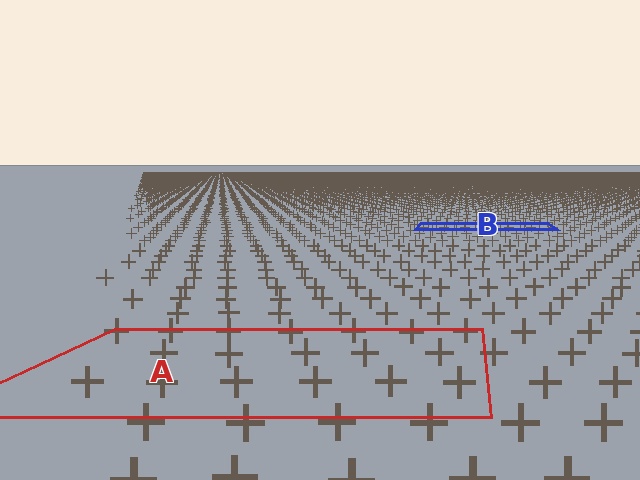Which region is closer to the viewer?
Region A is closer. The texture elements there are larger and more spread out.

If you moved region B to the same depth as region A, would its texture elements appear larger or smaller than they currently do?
They would appear larger. At a closer depth, the same texture elements are projected at a bigger on-screen size.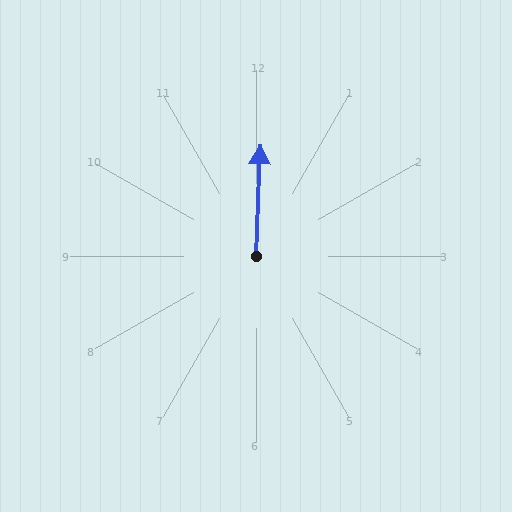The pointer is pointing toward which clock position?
Roughly 12 o'clock.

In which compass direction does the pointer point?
North.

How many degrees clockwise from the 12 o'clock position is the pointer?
Approximately 2 degrees.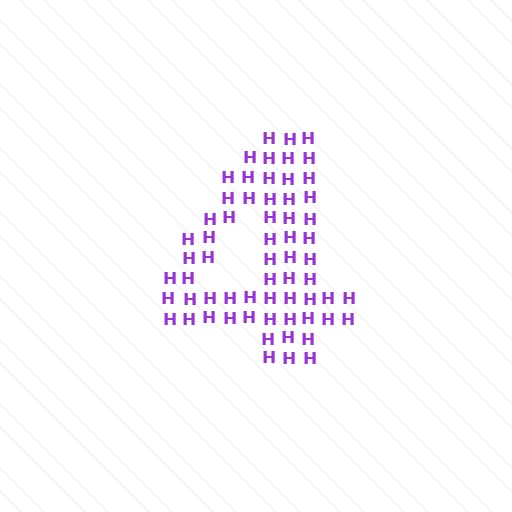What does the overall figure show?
The overall figure shows the digit 4.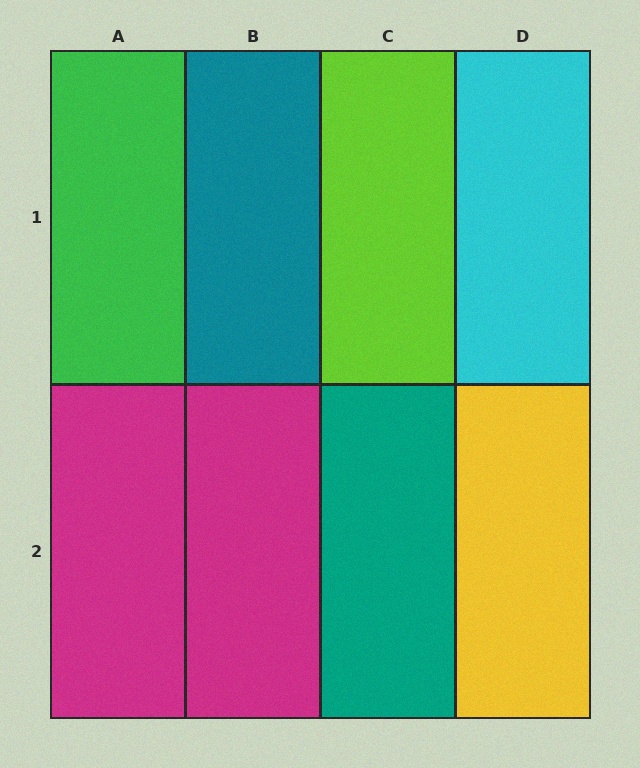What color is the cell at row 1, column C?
Lime.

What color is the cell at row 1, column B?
Teal.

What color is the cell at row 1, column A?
Green.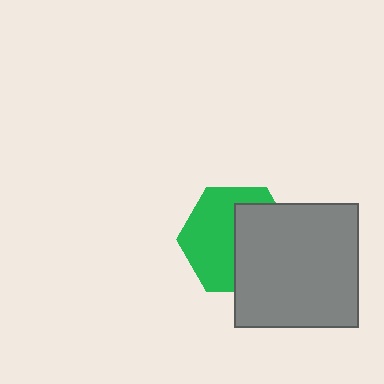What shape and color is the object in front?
The object in front is a gray square.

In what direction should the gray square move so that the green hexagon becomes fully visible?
The gray square should move right. That is the shortest direction to clear the overlap and leave the green hexagon fully visible.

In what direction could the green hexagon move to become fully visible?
The green hexagon could move left. That would shift it out from behind the gray square entirely.